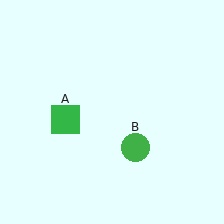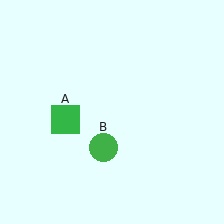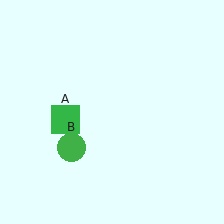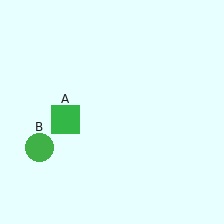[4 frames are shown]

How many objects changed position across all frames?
1 object changed position: green circle (object B).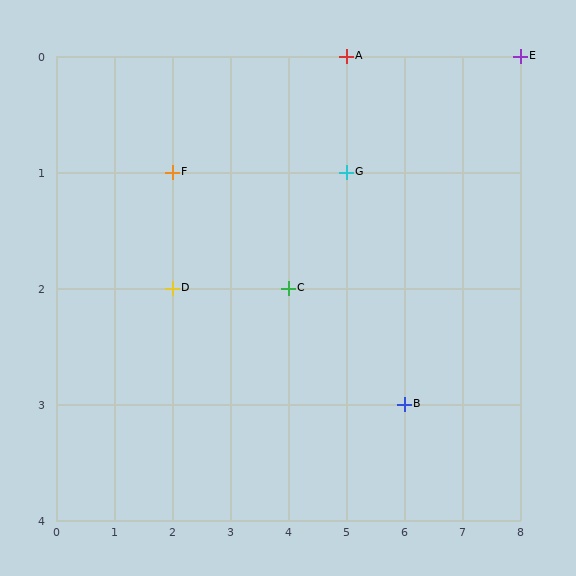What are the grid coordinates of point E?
Point E is at grid coordinates (8, 0).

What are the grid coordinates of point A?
Point A is at grid coordinates (5, 0).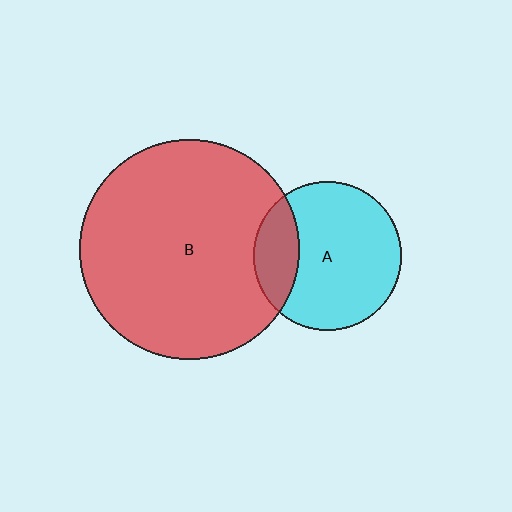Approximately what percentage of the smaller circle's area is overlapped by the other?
Approximately 20%.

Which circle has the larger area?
Circle B (red).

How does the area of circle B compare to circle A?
Approximately 2.2 times.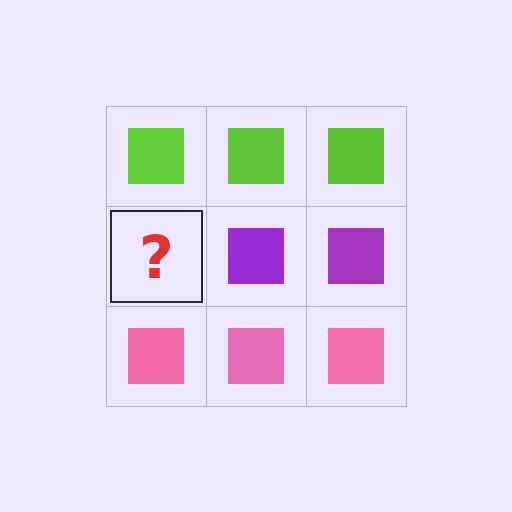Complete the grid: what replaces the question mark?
The question mark should be replaced with a purple square.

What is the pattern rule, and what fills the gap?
The rule is that each row has a consistent color. The gap should be filled with a purple square.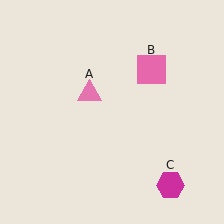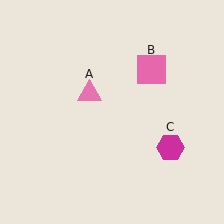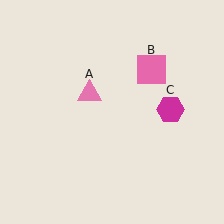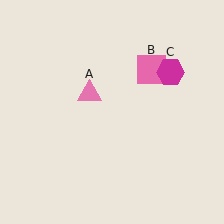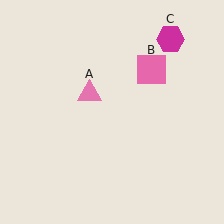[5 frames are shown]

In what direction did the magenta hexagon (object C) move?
The magenta hexagon (object C) moved up.